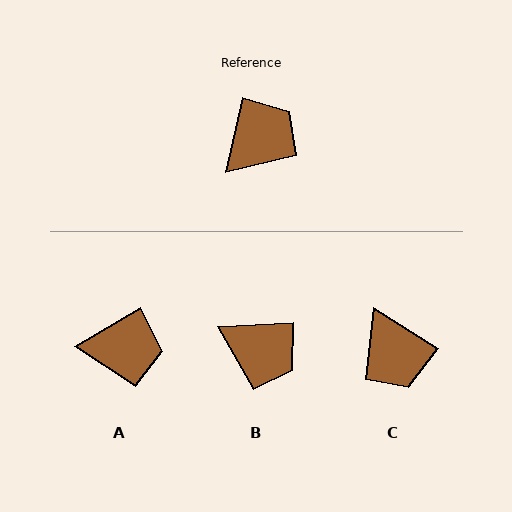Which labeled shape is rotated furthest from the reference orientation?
C, about 110 degrees away.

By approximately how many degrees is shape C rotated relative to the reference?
Approximately 110 degrees clockwise.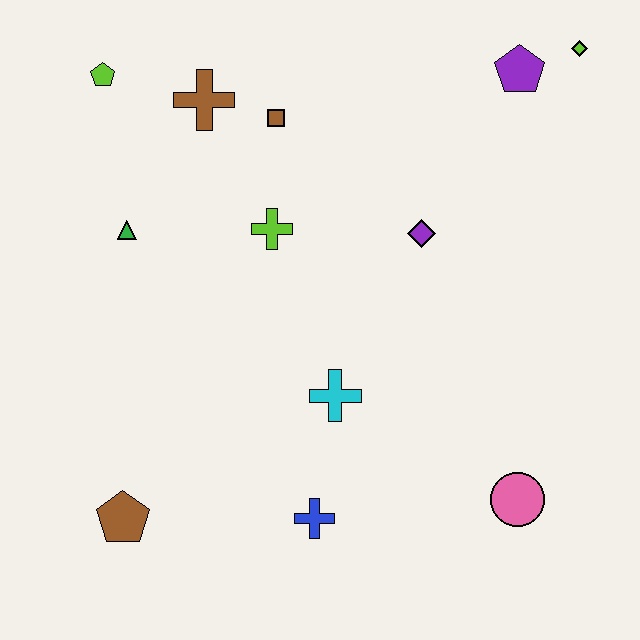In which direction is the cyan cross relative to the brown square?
The cyan cross is below the brown square.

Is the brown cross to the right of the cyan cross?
No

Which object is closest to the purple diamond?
The lime cross is closest to the purple diamond.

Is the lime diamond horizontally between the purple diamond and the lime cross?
No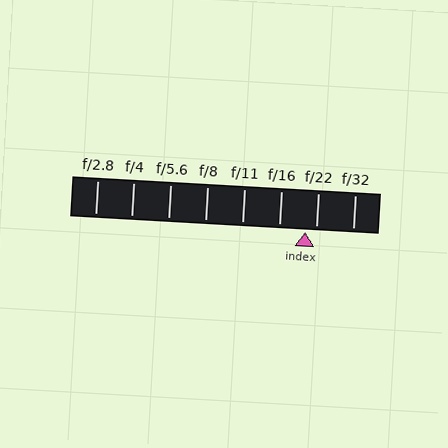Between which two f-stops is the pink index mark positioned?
The index mark is between f/16 and f/22.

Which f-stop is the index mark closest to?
The index mark is closest to f/22.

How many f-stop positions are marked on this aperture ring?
There are 8 f-stop positions marked.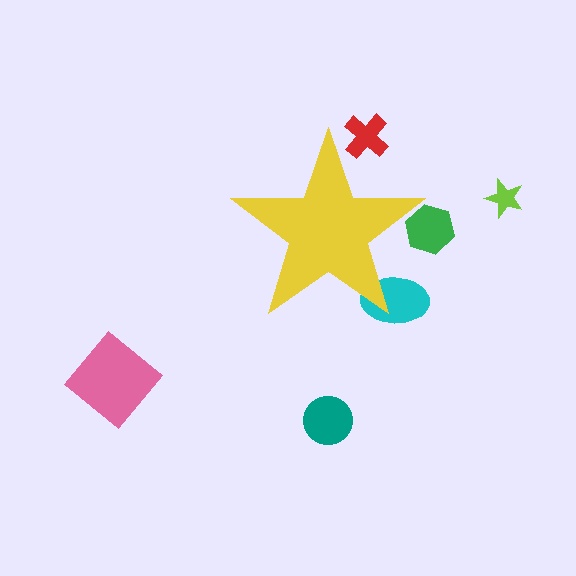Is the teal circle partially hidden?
No, the teal circle is fully visible.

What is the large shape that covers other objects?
A yellow star.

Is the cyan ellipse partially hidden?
Yes, the cyan ellipse is partially hidden behind the yellow star.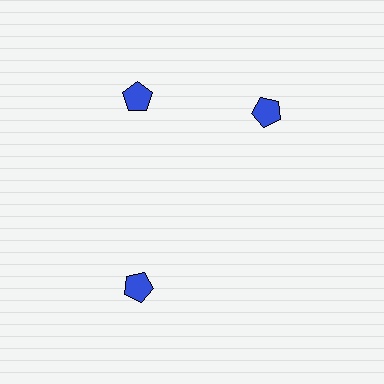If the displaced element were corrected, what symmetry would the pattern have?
It would have 3-fold rotational symmetry — the pattern would map onto itself every 120 degrees.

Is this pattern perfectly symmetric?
No. The 3 blue pentagons are arranged in a ring, but one element near the 3 o'clock position is rotated out of alignment along the ring, breaking the 3-fold rotational symmetry.